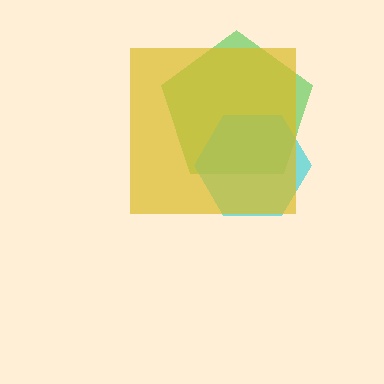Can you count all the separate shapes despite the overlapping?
Yes, there are 3 separate shapes.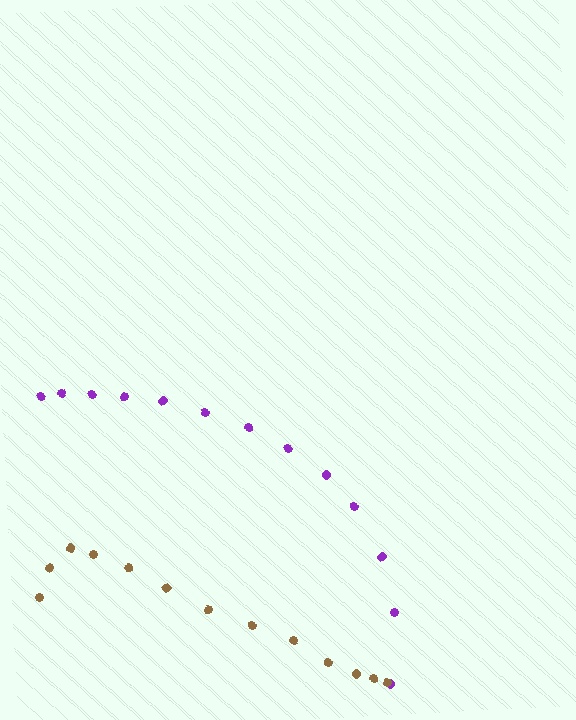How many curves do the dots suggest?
There are 2 distinct paths.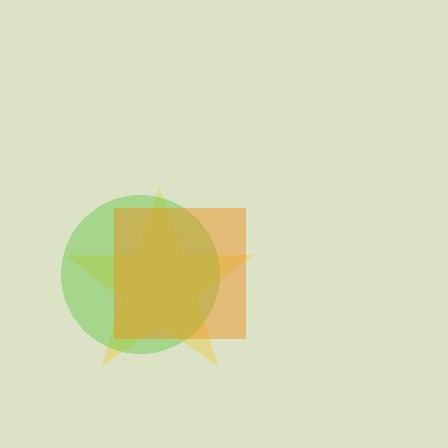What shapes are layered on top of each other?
The layered shapes are: a yellow star, a lime circle, an orange square.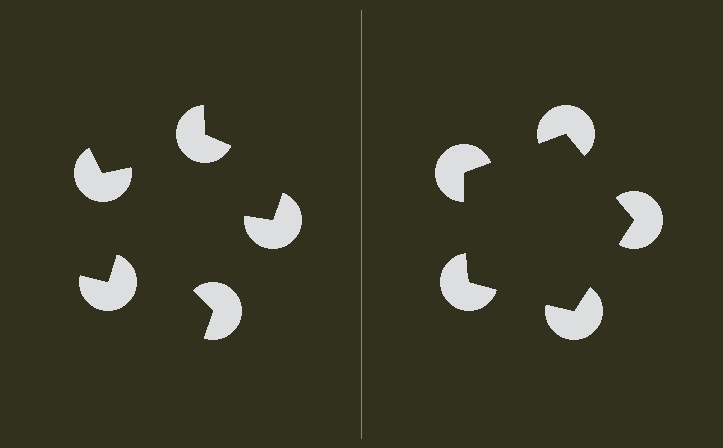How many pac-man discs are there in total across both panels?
10 — 5 on each side.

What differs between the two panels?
The pac-man discs are positioned identically on both sides; only the wedge orientations differ. On the right they align to a pentagon; on the left they are misaligned.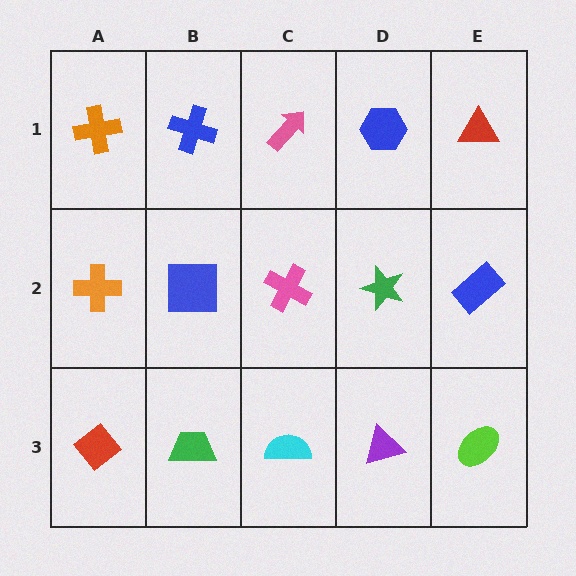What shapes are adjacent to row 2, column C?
A pink arrow (row 1, column C), a cyan semicircle (row 3, column C), a blue square (row 2, column B), a green star (row 2, column D).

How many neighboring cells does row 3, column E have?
2.